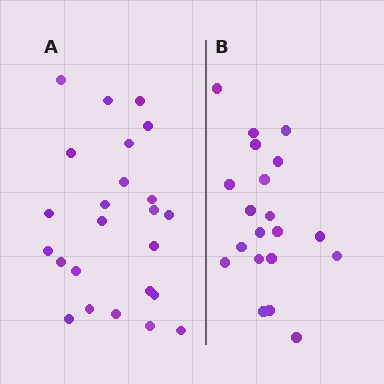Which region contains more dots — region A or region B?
Region A (the left region) has more dots.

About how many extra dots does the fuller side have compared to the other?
Region A has about 4 more dots than region B.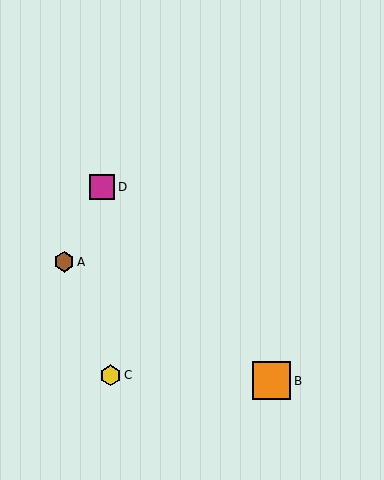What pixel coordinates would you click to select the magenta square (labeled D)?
Click at (102, 187) to select the magenta square D.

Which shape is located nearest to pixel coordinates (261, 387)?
The orange square (labeled B) at (272, 381) is nearest to that location.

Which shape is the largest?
The orange square (labeled B) is the largest.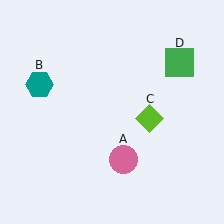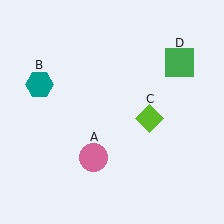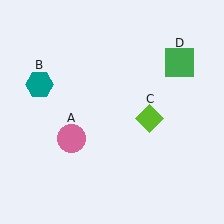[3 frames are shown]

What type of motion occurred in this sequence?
The pink circle (object A) rotated clockwise around the center of the scene.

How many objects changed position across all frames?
1 object changed position: pink circle (object A).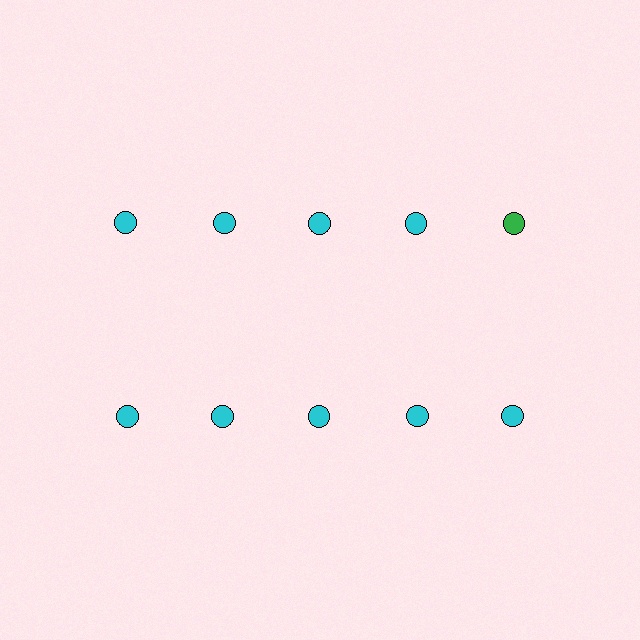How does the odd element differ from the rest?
It has a different color: green instead of cyan.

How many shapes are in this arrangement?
There are 10 shapes arranged in a grid pattern.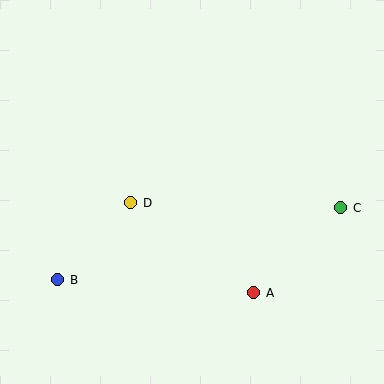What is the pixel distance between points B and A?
The distance between B and A is 196 pixels.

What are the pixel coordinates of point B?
Point B is at (58, 280).